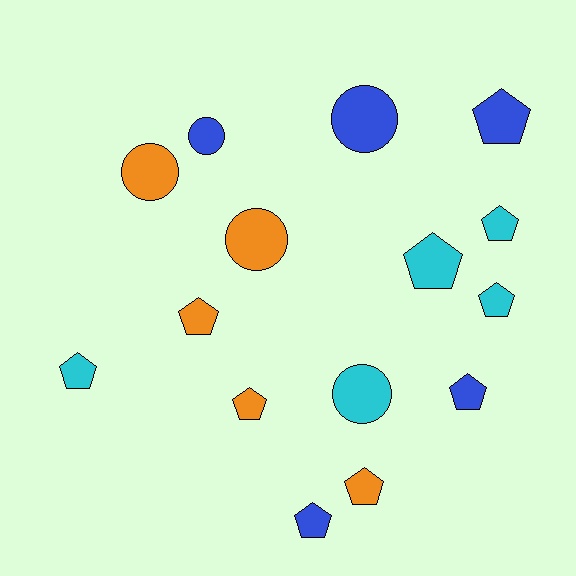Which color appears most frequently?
Blue, with 5 objects.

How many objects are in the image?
There are 15 objects.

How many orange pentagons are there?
There are 3 orange pentagons.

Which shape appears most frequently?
Pentagon, with 10 objects.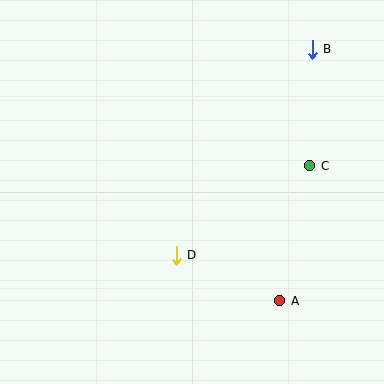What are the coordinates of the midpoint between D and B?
The midpoint between D and B is at (244, 152).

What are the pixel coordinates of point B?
Point B is at (312, 49).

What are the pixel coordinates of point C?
Point C is at (310, 166).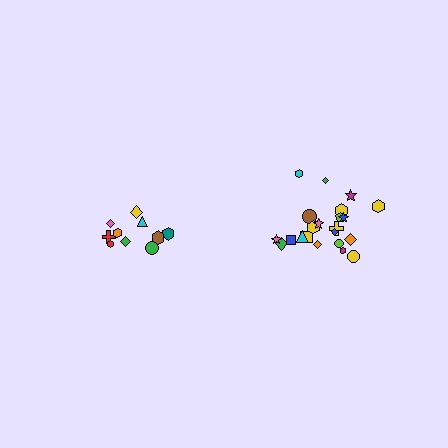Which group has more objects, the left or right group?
The right group.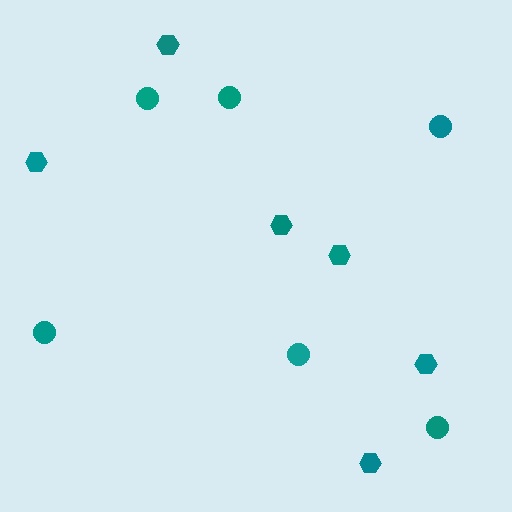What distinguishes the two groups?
There are 2 groups: one group of hexagons (6) and one group of circles (6).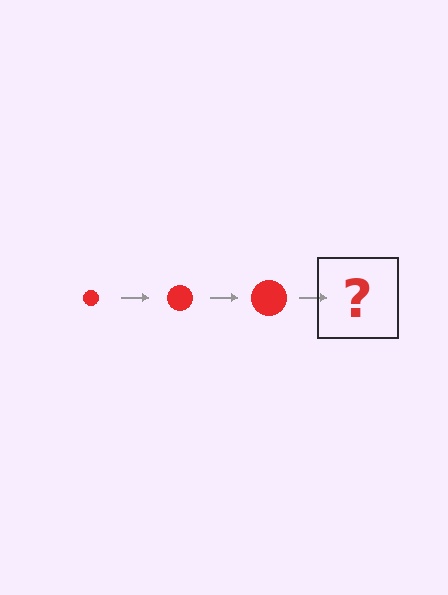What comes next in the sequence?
The next element should be a red circle, larger than the previous one.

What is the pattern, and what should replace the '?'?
The pattern is that the circle gets progressively larger each step. The '?' should be a red circle, larger than the previous one.